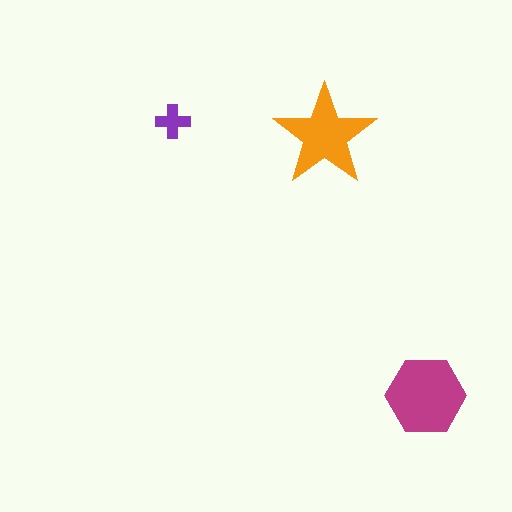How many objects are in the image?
There are 3 objects in the image.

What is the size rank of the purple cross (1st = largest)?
3rd.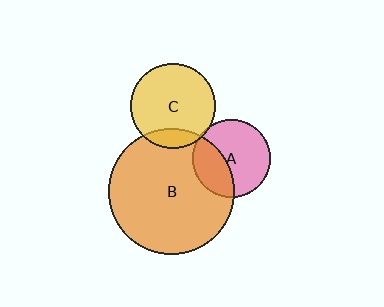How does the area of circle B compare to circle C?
Approximately 2.2 times.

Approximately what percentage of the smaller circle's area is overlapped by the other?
Approximately 35%.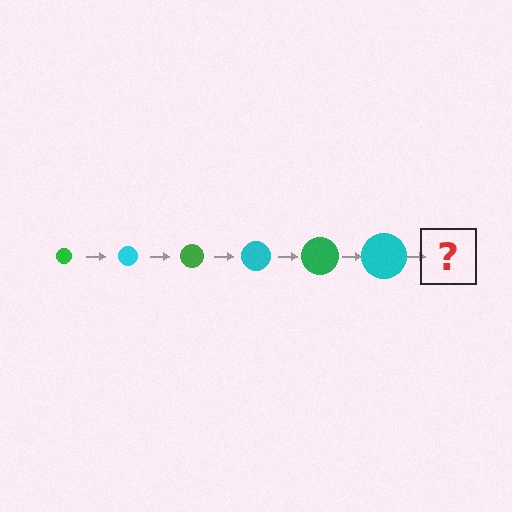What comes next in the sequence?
The next element should be a green circle, larger than the previous one.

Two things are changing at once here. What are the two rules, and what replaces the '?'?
The two rules are that the circle grows larger each step and the color cycles through green and cyan. The '?' should be a green circle, larger than the previous one.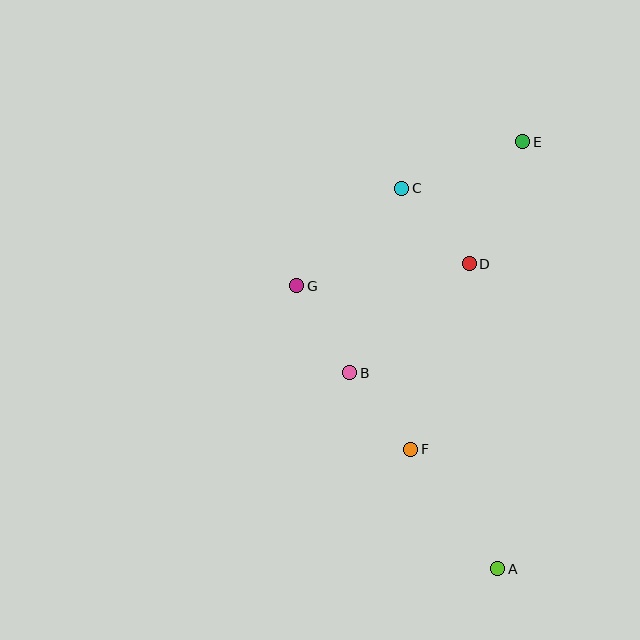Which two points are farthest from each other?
Points A and E are farthest from each other.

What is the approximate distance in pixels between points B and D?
The distance between B and D is approximately 162 pixels.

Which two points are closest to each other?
Points B and F are closest to each other.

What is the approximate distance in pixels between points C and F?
The distance between C and F is approximately 261 pixels.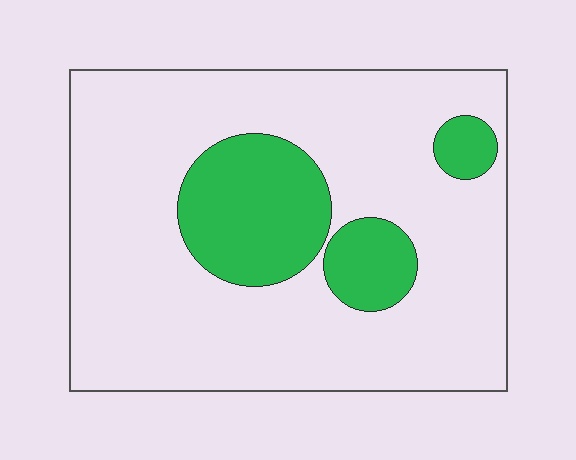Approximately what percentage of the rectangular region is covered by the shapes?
Approximately 20%.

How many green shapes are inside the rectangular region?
3.